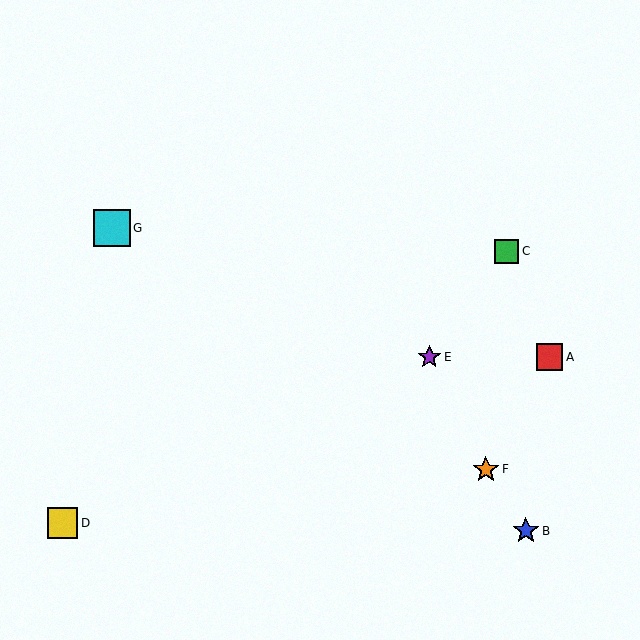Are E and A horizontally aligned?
Yes, both are at y≈357.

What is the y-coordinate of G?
Object G is at y≈228.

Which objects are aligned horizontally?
Objects A, E are aligned horizontally.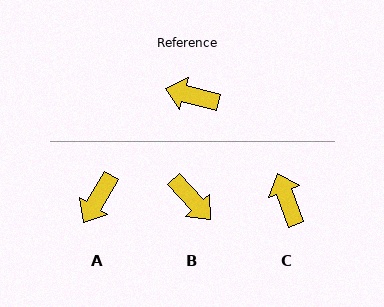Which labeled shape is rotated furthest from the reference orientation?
B, about 147 degrees away.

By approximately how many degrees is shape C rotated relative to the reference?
Approximately 54 degrees clockwise.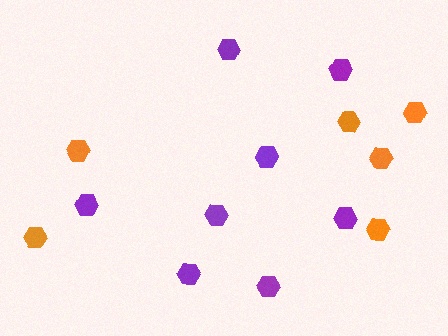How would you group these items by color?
There are 2 groups: one group of purple hexagons (8) and one group of orange hexagons (6).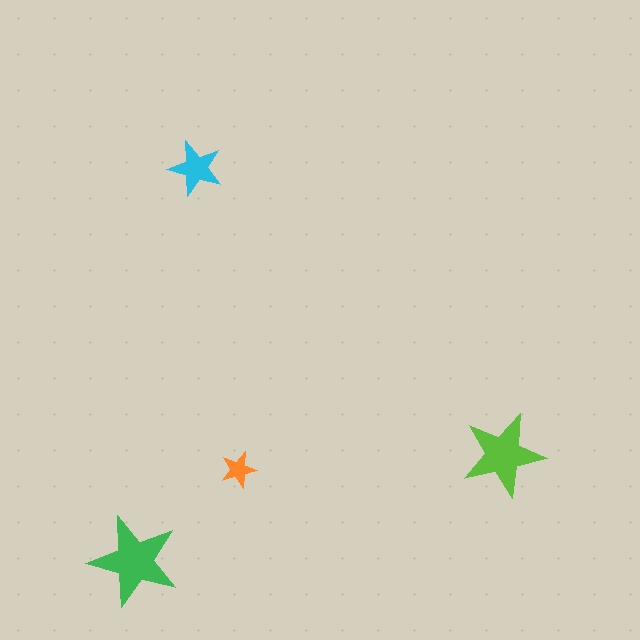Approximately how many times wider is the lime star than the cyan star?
About 1.5 times wider.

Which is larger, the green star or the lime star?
The green one.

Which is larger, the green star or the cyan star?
The green one.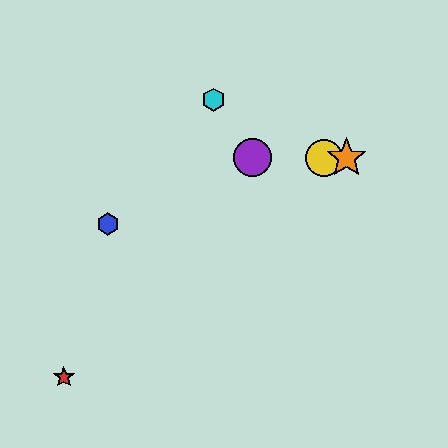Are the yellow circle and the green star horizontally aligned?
Yes, both are at y≈158.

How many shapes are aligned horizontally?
4 shapes (the green star, the yellow circle, the purple circle, the orange star) are aligned horizontally.